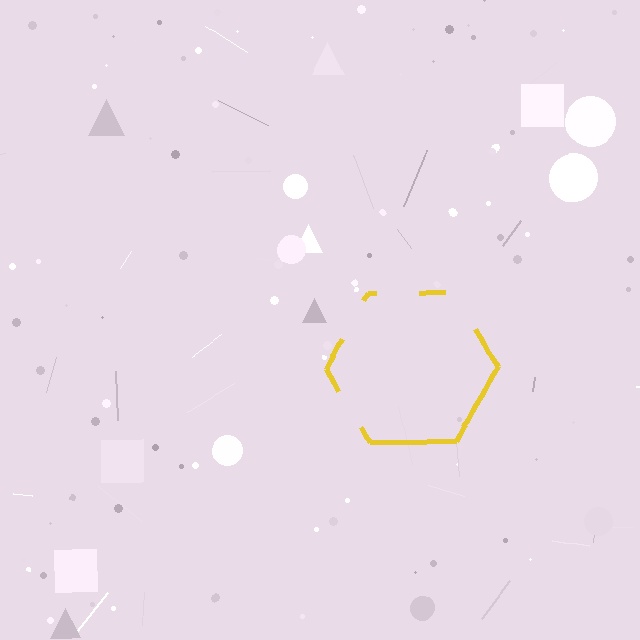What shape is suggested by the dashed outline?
The dashed outline suggests a hexagon.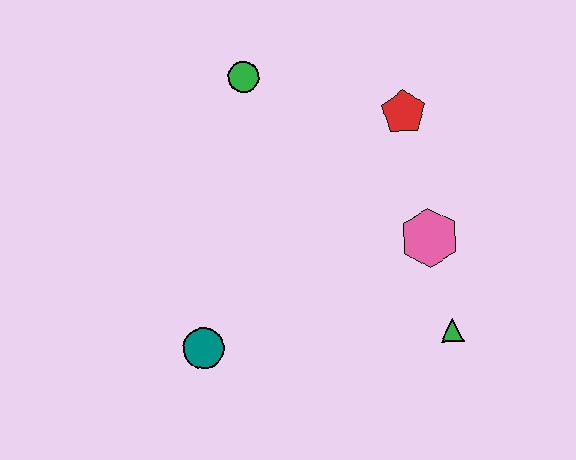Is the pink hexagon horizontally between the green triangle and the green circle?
Yes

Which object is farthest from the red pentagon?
The teal circle is farthest from the red pentagon.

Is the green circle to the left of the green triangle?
Yes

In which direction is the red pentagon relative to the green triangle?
The red pentagon is above the green triangle.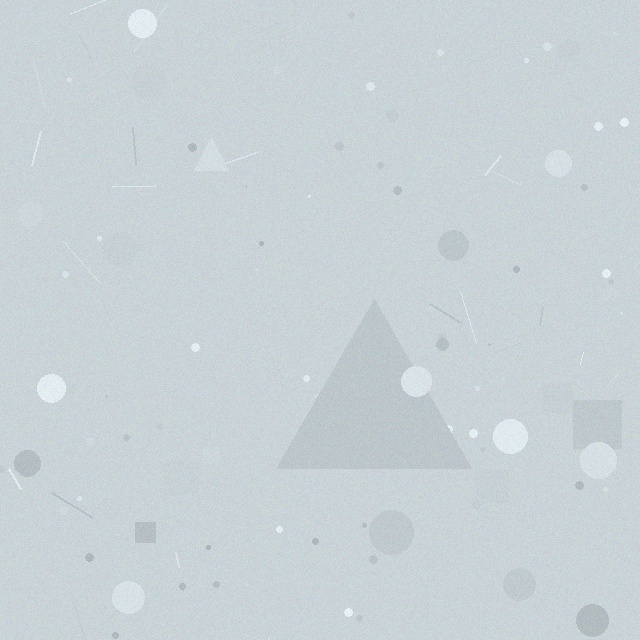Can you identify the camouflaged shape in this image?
The camouflaged shape is a triangle.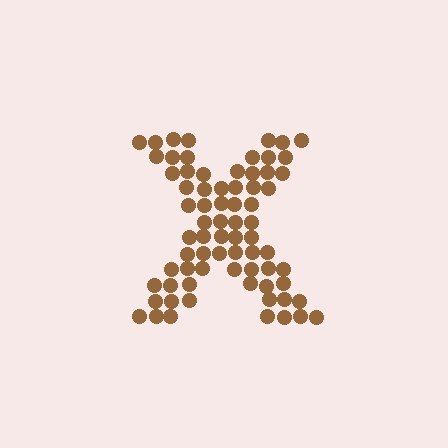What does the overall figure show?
The overall figure shows the letter X.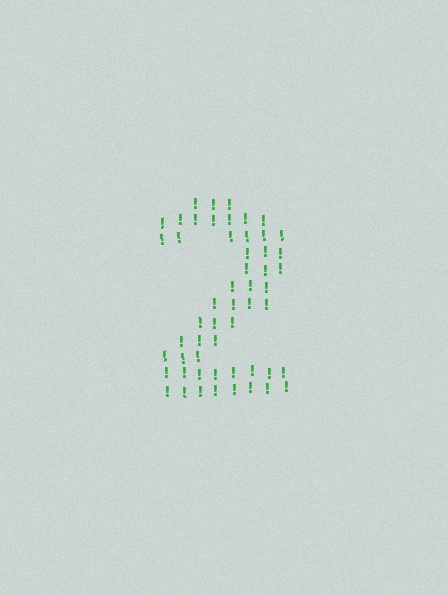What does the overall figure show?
The overall figure shows the digit 2.